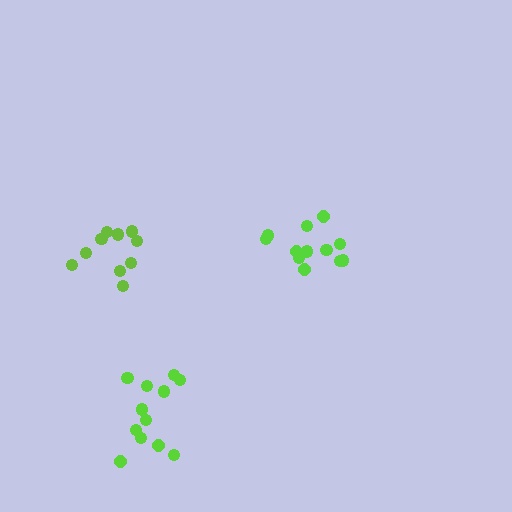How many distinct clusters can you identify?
There are 3 distinct clusters.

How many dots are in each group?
Group 1: 12 dots, Group 2: 12 dots, Group 3: 10 dots (34 total).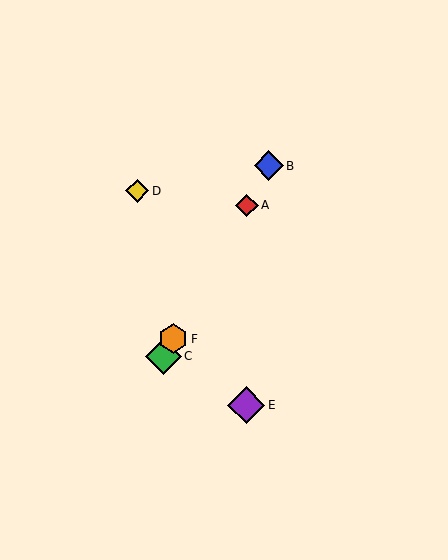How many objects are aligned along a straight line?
4 objects (A, B, C, F) are aligned along a straight line.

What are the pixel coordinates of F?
Object F is at (173, 339).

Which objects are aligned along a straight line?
Objects A, B, C, F are aligned along a straight line.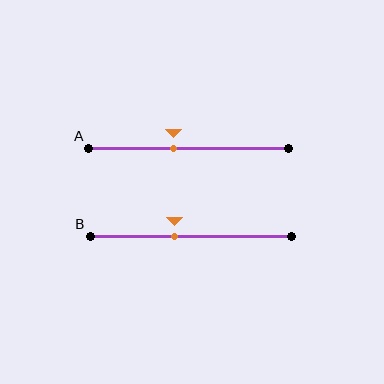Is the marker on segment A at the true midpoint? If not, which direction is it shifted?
No, the marker on segment A is shifted to the left by about 7% of the segment length.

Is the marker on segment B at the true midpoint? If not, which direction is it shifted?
No, the marker on segment B is shifted to the left by about 8% of the segment length.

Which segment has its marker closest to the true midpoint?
Segment A has its marker closest to the true midpoint.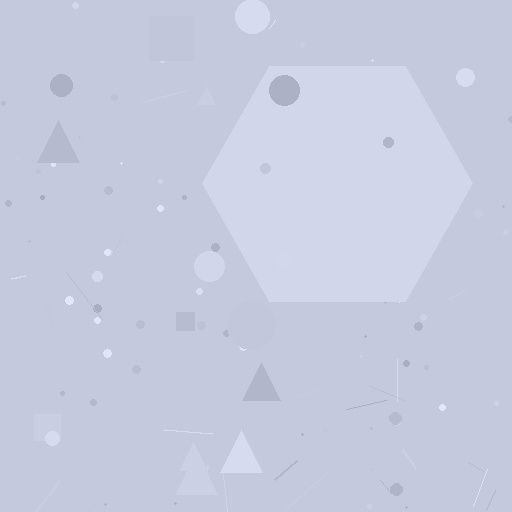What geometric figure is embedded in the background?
A hexagon is embedded in the background.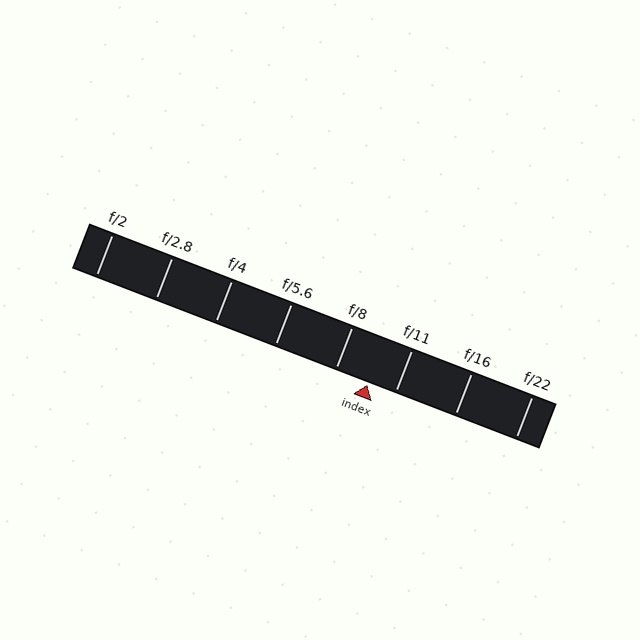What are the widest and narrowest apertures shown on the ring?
The widest aperture shown is f/2 and the narrowest is f/22.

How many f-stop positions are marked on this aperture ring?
There are 8 f-stop positions marked.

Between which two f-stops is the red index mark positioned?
The index mark is between f/8 and f/11.